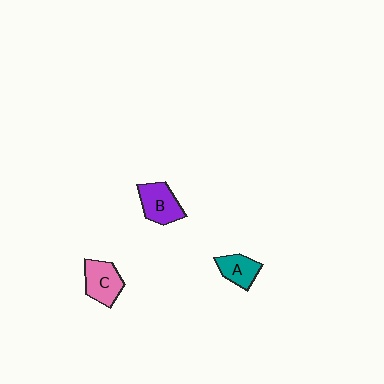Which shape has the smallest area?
Shape A (teal).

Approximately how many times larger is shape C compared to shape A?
Approximately 1.3 times.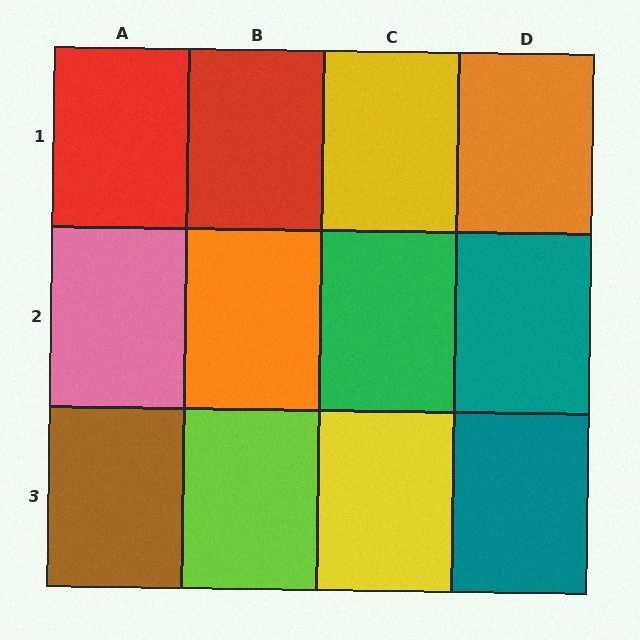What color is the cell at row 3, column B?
Lime.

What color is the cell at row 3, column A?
Brown.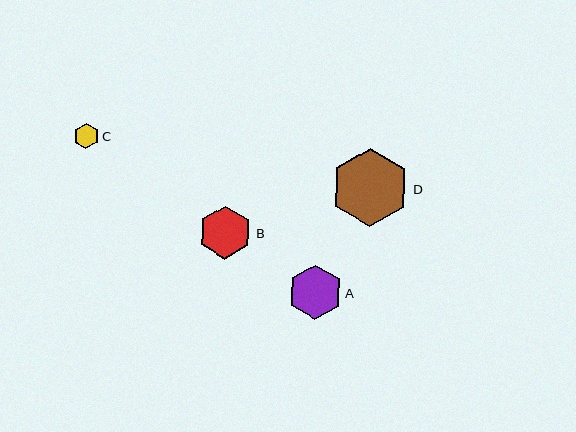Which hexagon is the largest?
Hexagon D is the largest with a size of approximately 79 pixels.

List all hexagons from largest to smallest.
From largest to smallest: D, A, B, C.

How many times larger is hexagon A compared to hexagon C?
Hexagon A is approximately 2.1 times the size of hexagon C.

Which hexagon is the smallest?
Hexagon C is the smallest with a size of approximately 26 pixels.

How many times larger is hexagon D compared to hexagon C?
Hexagon D is approximately 3.1 times the size of hexagon C.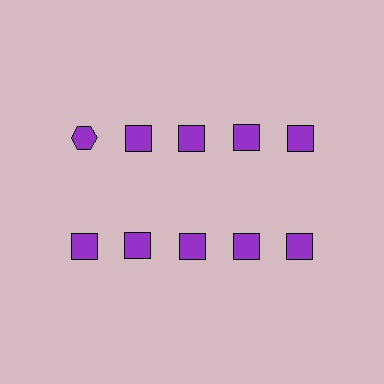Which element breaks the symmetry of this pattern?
The purple hexagon in the top row, leftmost column breaks the symmetry. All other shapes are purple squares.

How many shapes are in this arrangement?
There are 10 shapes arranged in a grid pattern.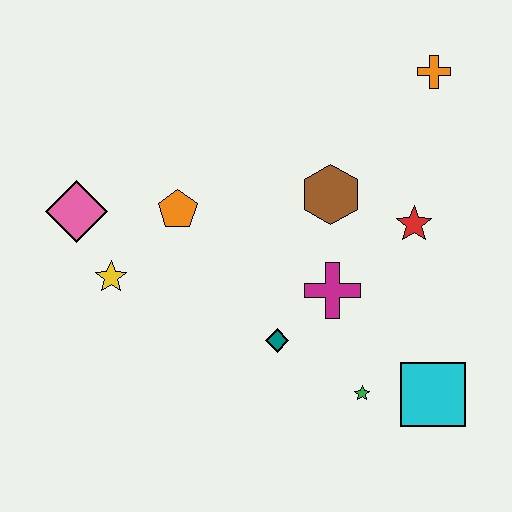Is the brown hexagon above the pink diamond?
Yes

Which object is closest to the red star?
The brown hexagon is closest to the red star.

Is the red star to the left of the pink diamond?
No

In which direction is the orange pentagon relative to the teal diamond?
The orange pentagon is above the teal diamond.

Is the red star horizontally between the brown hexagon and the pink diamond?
No